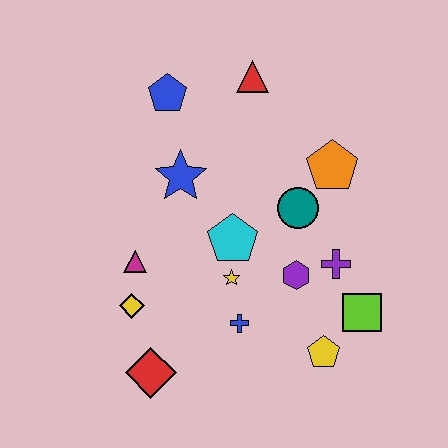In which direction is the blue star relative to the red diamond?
The blue star is above the red diamond.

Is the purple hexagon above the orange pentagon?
No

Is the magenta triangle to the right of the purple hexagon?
No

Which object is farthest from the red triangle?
The red diamond is farthest from the red triangle.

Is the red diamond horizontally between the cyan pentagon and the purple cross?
No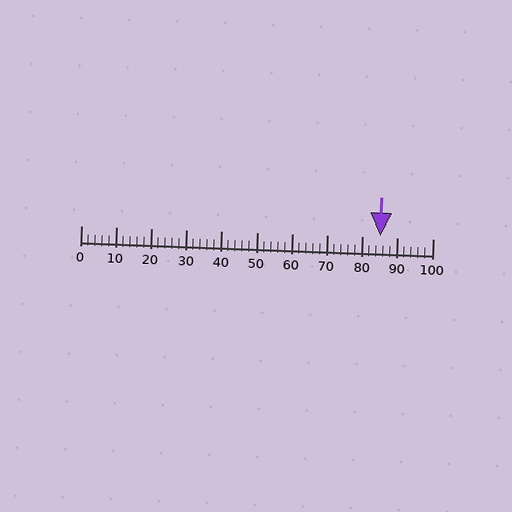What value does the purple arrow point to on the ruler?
The purple arrow points to approximately 85.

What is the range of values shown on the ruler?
The ruler shows values from 0 to 100.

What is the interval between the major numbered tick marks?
The major tick marks are spaced 10 units apart.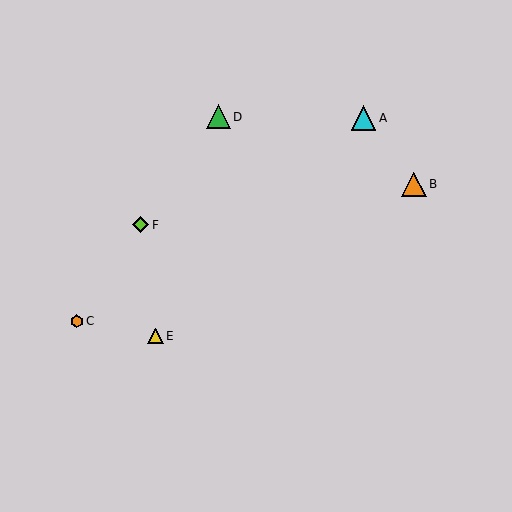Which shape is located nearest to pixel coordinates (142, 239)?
The lime diamond (labeled F) at (141, 225) is nearest to that location.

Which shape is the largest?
The cyan triangle (labeled A) is the largest.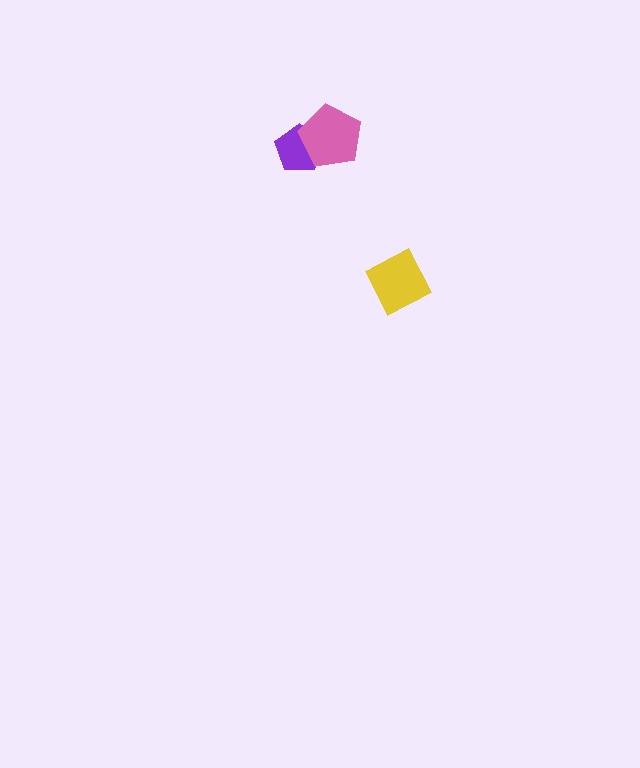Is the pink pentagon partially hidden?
No, no other shape covers it.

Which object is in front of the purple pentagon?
The pink pentagon is in front of the purple pentagon.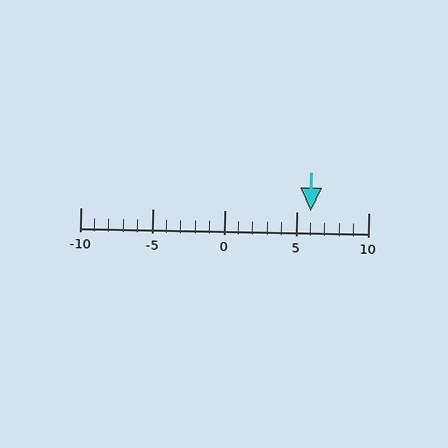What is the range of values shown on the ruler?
The ruler shows values from -10 to 10.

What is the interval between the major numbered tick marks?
The major tick marks are spaced 5 units apart.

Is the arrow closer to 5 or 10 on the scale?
The arrow is closer to 5.